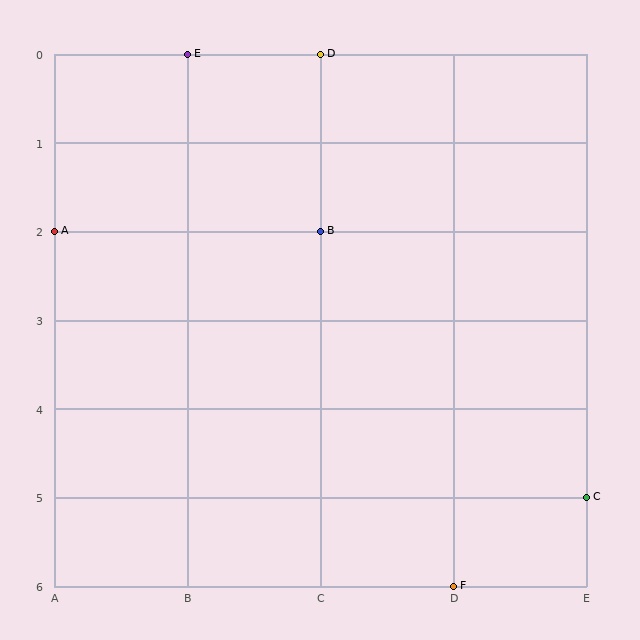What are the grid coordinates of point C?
Point C is at grid coordinates (E, 5).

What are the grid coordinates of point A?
Point A is at grid coordinates (A, 2).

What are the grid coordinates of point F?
Point F is at grid coordinates (D, 6).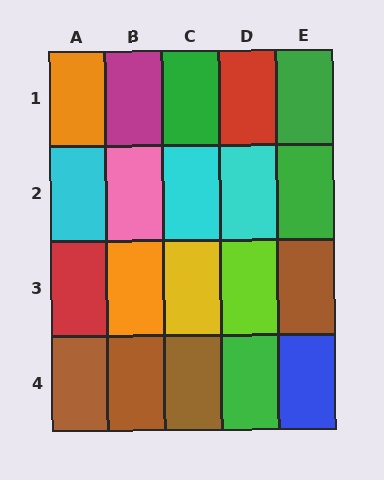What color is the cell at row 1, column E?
Green.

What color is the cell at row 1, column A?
Orange.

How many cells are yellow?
1 cell is yellow.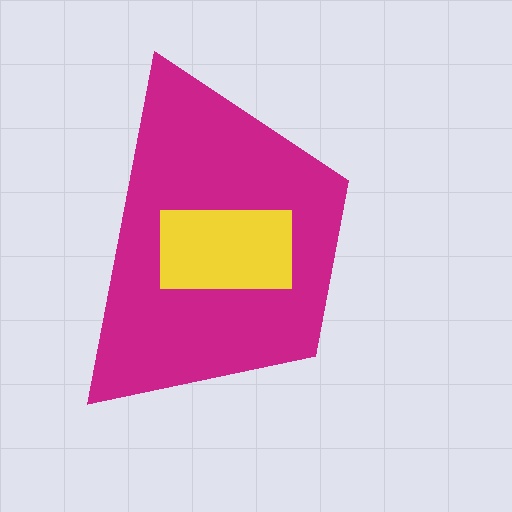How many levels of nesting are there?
2.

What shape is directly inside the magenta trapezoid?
The yellow rectangle.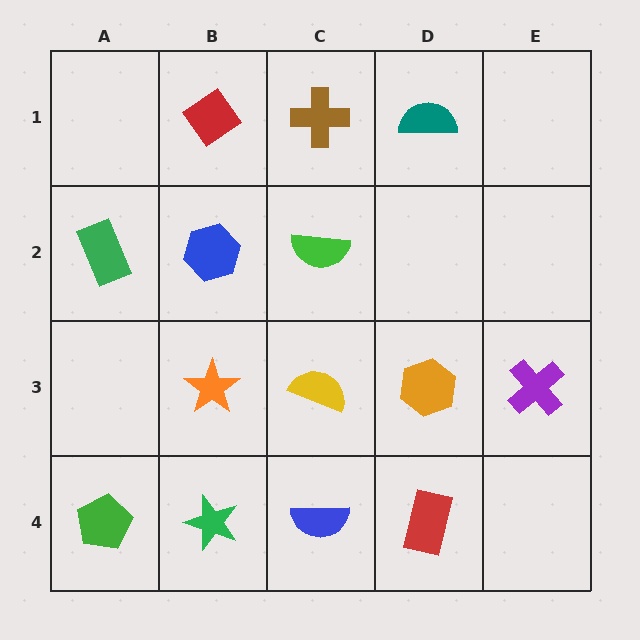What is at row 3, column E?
A purple cross.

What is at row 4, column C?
A blue semicircle.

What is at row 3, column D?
An orange hexagon.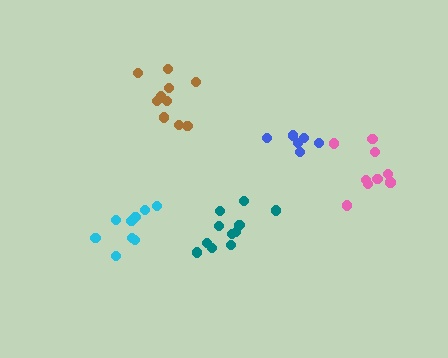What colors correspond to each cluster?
The clusters are colored: teal, brown, blue, pink, cyan.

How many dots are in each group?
Group 1: 11 dots, Group 2: 10 dots, Group 3: 6 dots, Group 4: 9 dots, Group 5: 9 dots (45 total).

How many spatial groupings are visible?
There are 5 spatial groupings.